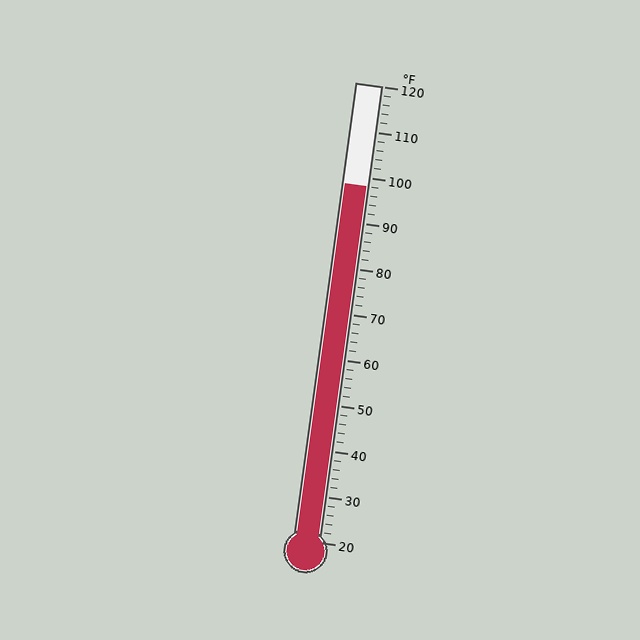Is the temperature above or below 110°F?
The temperature is below 110°F.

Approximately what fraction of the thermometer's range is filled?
The thermometer is filled to approximately 80% of its range.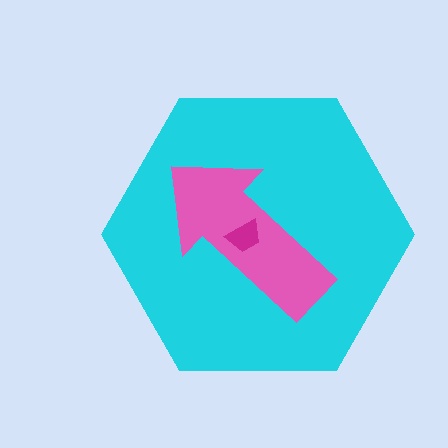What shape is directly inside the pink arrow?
The magenta trapezoid.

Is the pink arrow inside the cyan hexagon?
Yes.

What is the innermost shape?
The magenta trapezoid.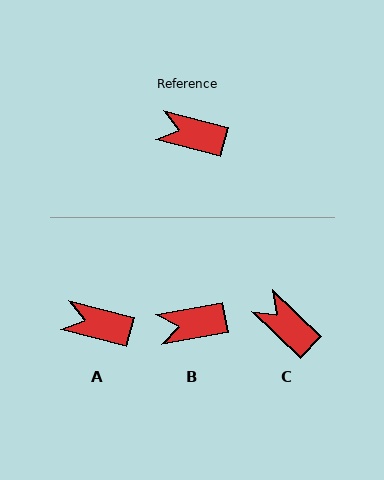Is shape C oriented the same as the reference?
No, it is off by about 29 degrees.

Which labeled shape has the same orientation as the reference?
A.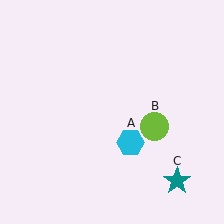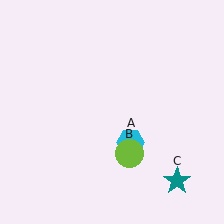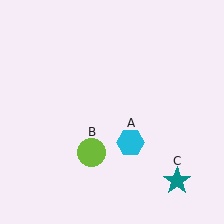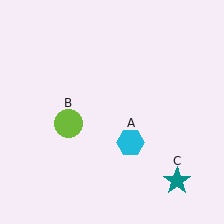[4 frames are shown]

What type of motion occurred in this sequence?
The lime circle (object B) rotated clockwise around the center of the scene.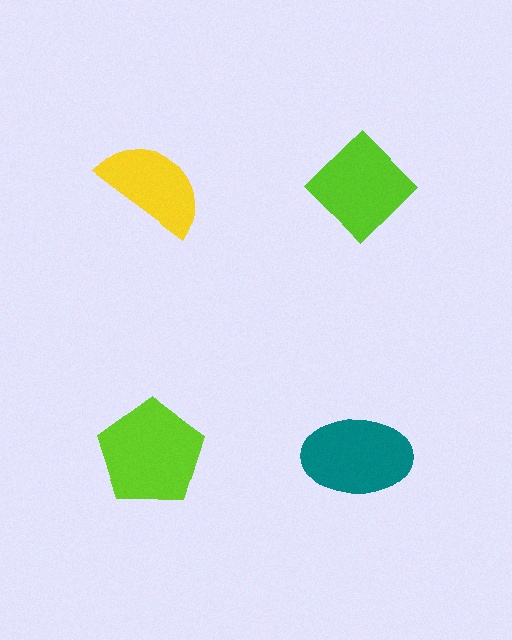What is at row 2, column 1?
A lime pentagon.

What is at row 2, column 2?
A teal ellipse.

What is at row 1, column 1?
A yellow semicircle.